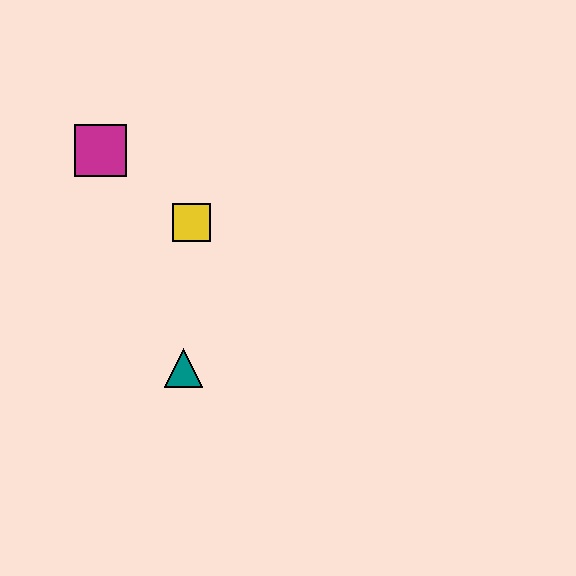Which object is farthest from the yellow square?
The teal triangle is farthest from the yellow square.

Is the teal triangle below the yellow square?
Yes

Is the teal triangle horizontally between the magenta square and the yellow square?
Yes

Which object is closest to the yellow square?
The magenta square is closest to the yellow square.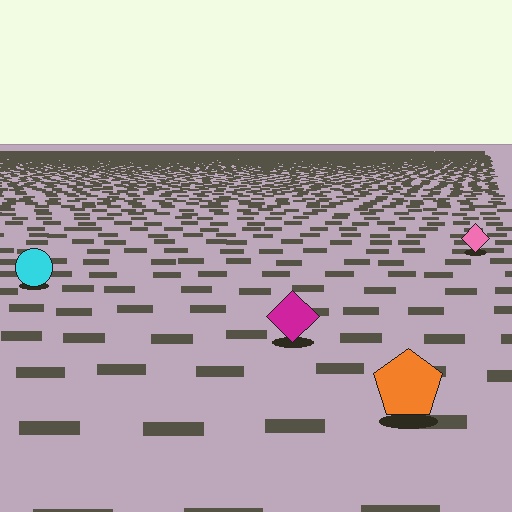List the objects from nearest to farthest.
From nearest to farthest: the orange pentagon, the magenta diamond, the cyan circle, the pink diamond.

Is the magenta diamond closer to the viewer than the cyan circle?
Yes. The magenta diamond is closer — you can tell from the texture gradient: the ground texture is coarser near it.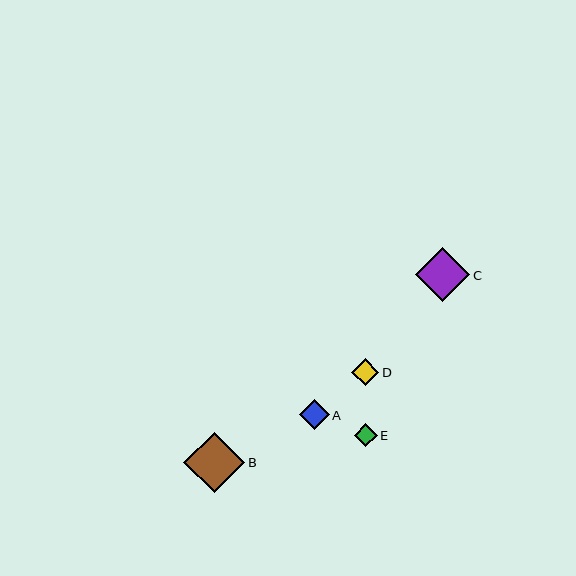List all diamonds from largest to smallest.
From largest to smallest: B, C, A, D, E.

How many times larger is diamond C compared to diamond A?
Diamond C is approximately 1.8 times the size of diamond A.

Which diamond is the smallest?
Diamond E is the smallest with a size of approximately 23 pixels.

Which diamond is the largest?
Diamond B is the largest with a size of approximately 61 pixels.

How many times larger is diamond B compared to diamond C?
Diamond B is approximately 1.1 times the size of diamond C.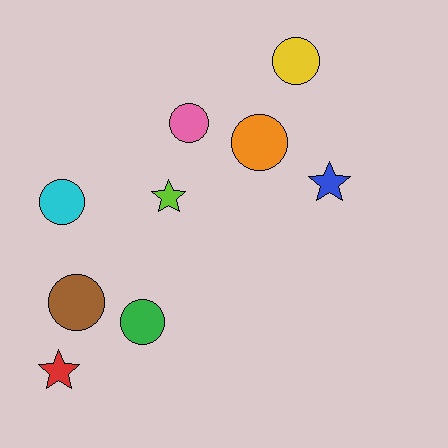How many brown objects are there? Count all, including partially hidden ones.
There is 1 brown object.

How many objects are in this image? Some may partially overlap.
There are 9 objects.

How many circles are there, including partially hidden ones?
There are 6 circles.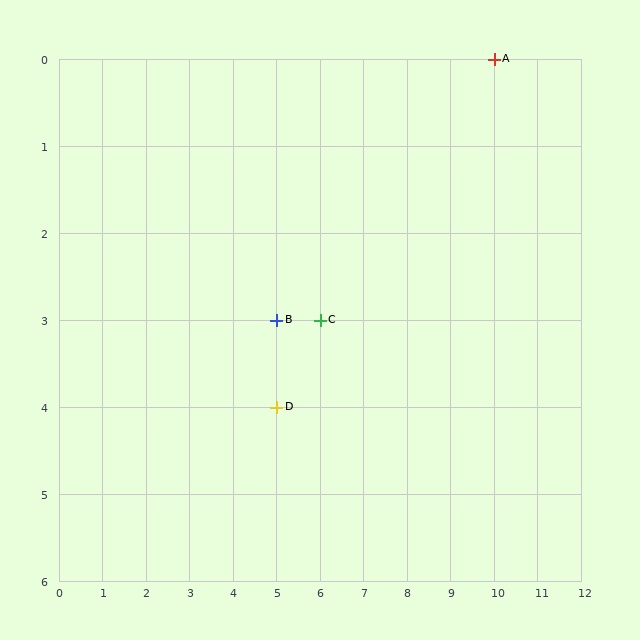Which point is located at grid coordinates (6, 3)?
Point C is at (6, 3).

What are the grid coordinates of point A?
Point A is at grid coordinates (10, 0).